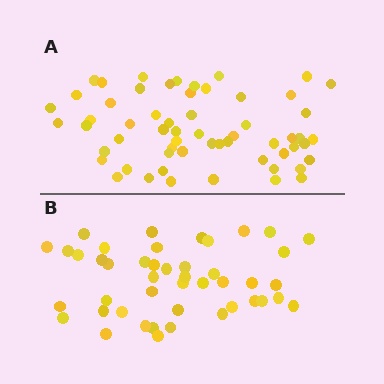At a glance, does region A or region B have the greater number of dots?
Region A (the top region) has more dots.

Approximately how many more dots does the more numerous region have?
Region A has approximately 15 more dots than region B.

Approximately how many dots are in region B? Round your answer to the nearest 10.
About 40 dots. (The exact count is 45, which rounds to 40.)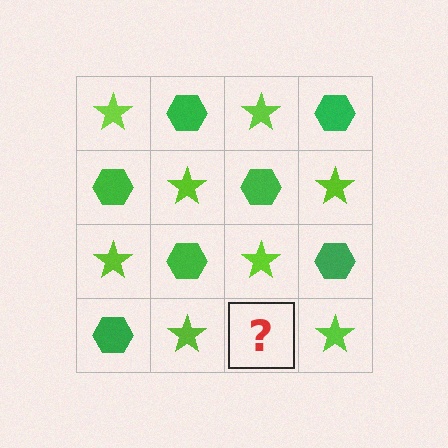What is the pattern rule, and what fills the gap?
The rule is that it alternates lime star and green hexagon in a checkerboard pattern. The gap should be filled with a green hexagon.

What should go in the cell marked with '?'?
The missing cell should contain a green hexagon.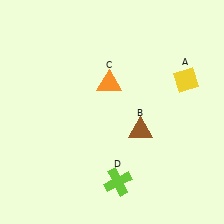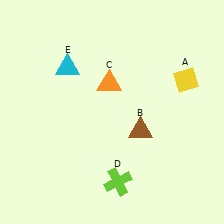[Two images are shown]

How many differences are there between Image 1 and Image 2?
There is 1 difference between the two images.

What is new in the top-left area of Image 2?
A cyan triangle (E) was added in the top-left area of Image 2.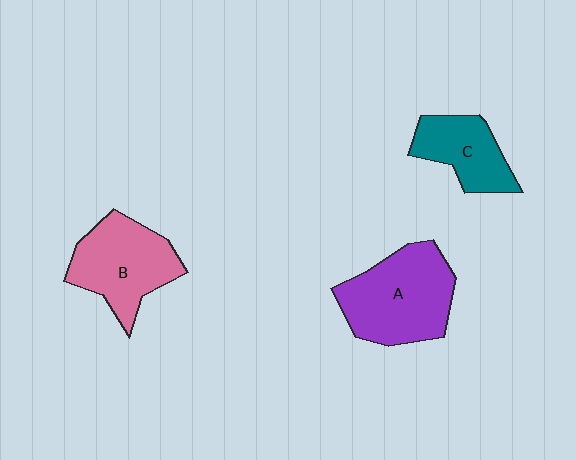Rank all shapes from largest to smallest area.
From largest to smallest: A (purple), B (pink), C (teal).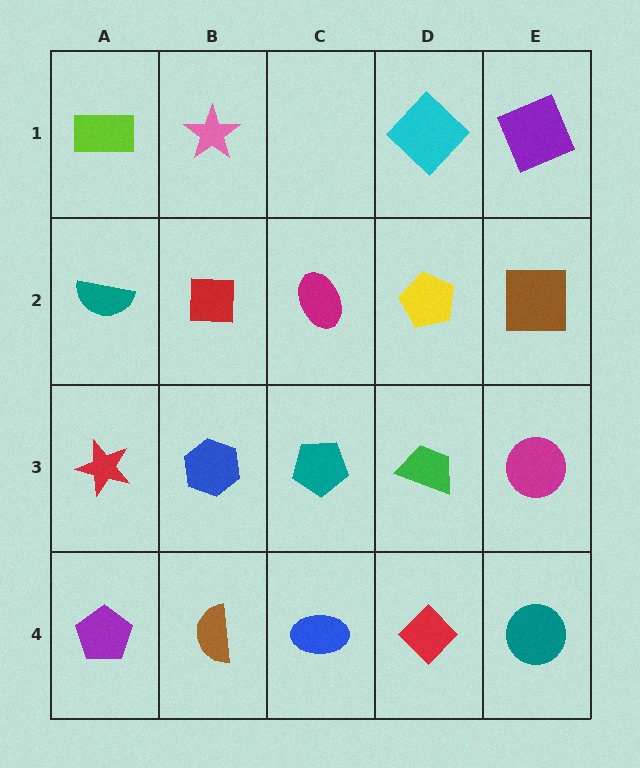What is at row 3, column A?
A red star.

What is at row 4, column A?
A purple pentagon.